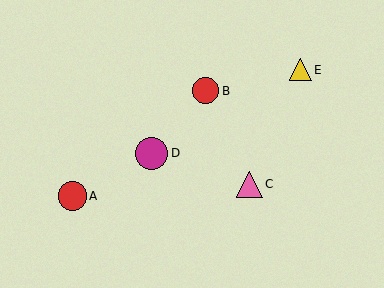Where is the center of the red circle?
The center of the red circle is at (206, 91).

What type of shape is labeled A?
Shape A is a red circle.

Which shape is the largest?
The magenta circle (labeled D) is the largest.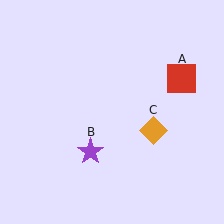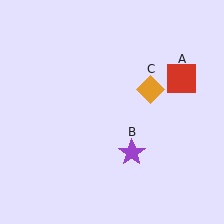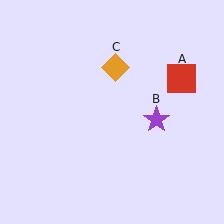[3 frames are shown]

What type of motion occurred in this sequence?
The purple star (object B), orange diamond (object C) rotated counterclockwise around the center of the scene.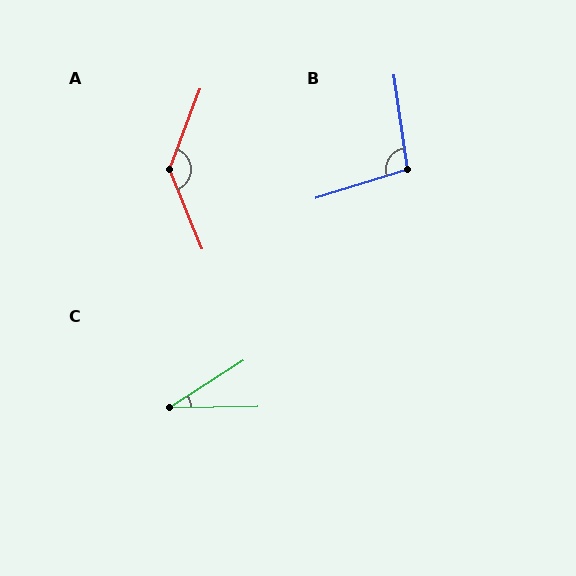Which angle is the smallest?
C, at approximately 31 degrees.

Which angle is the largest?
A, at approximately 137 degrees.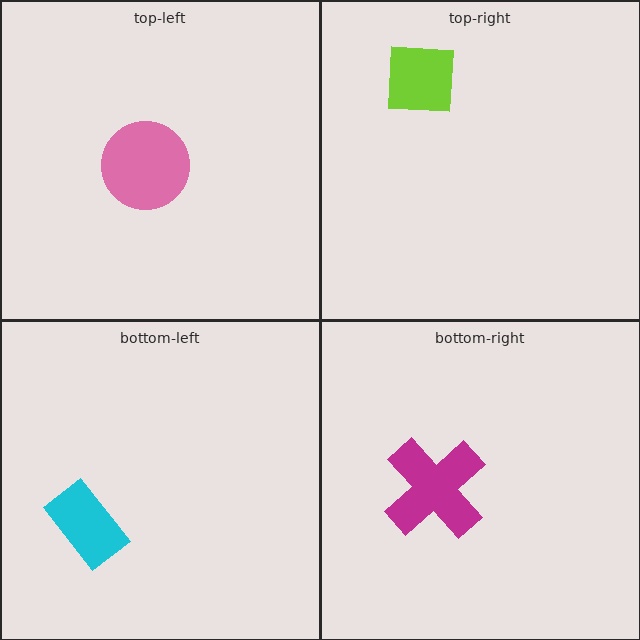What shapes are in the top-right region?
The lime square.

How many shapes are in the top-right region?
1.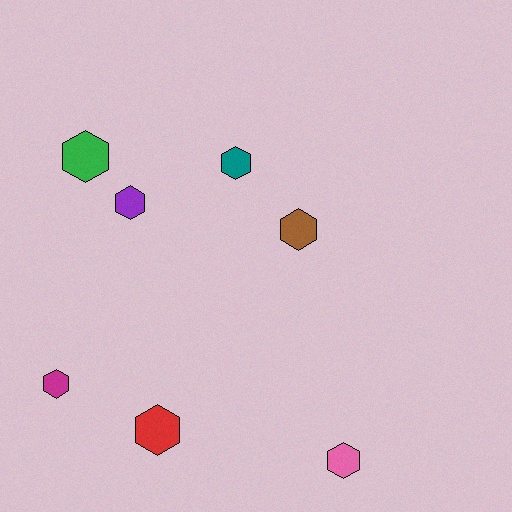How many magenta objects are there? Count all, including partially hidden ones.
There is 1 magenta object.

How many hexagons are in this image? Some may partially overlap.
There are 7 hexagons.